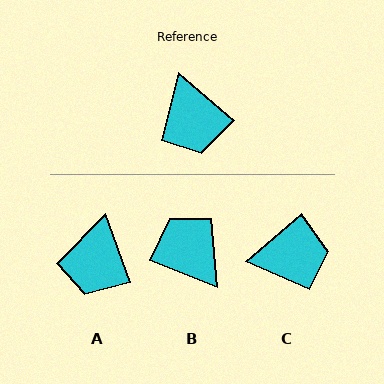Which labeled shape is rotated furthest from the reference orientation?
B, about 161 degrees away.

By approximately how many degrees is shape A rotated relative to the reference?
Approximately 30 degrees clockwise.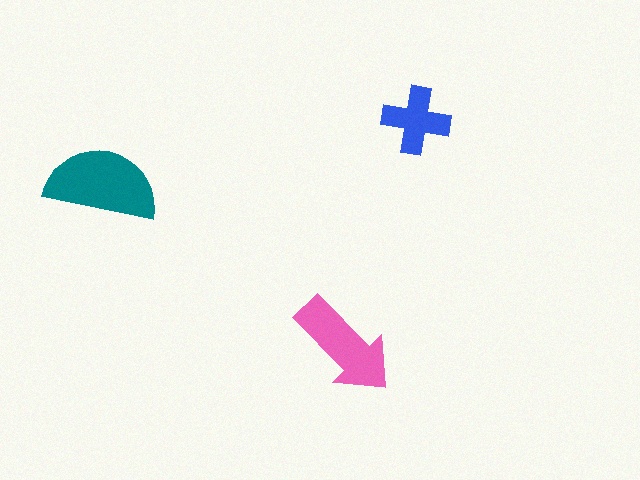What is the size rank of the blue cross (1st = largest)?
3rd.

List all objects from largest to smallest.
The teal semicircle, the pink arrow, the blue cross.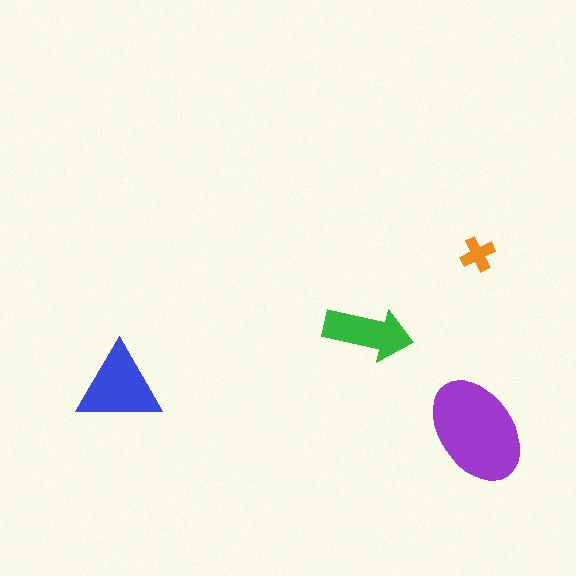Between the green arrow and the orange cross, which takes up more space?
The green arrow.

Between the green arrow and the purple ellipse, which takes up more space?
The purple ellipse.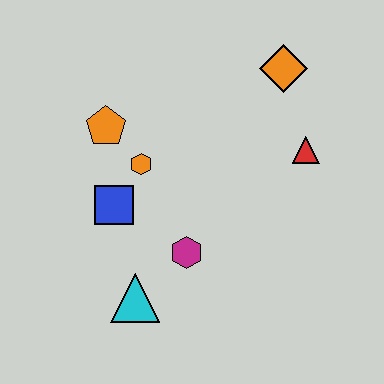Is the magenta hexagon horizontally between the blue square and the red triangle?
Yes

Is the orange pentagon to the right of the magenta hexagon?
No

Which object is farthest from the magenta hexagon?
The orange diamond is farthest from the magenta hexagon.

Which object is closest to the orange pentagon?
The orange hexagon is closest to the orange pentagon.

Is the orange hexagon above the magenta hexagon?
Yes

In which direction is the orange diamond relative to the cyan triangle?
The orange diamond is above the cyan triangle.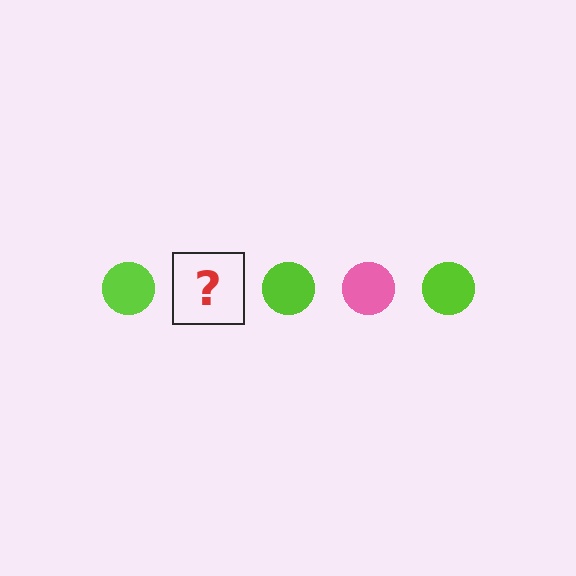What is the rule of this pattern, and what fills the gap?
The rule is that the pattern cycles through lime, pink circles. The gap should be filled with a pink circle.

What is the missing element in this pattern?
The missing element is a pink circle.